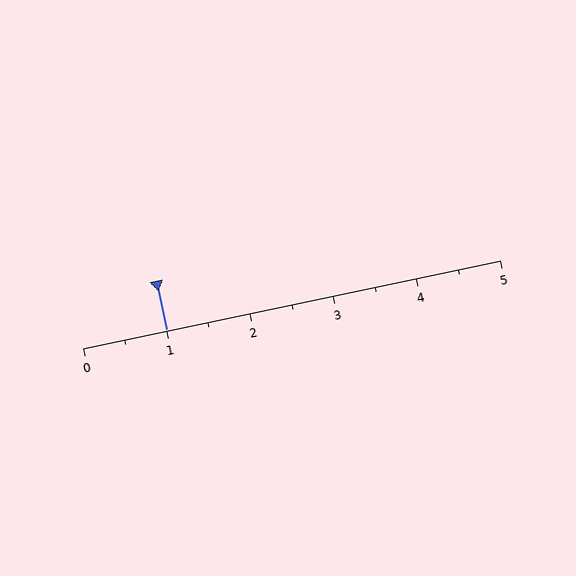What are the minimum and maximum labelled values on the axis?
The axis runs from 0 to 5.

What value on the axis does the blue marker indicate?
The marker indicates approximately 1.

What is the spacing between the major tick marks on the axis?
The major ticks are spaced 1 apart.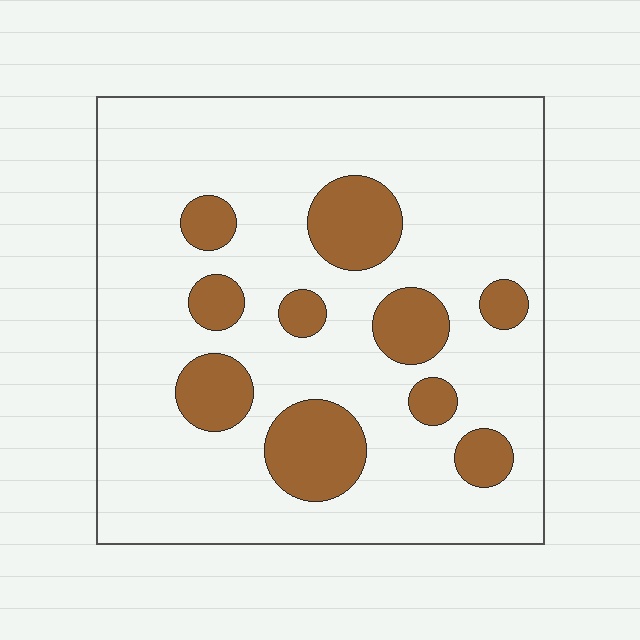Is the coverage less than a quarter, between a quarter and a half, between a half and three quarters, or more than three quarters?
Less than a quarter.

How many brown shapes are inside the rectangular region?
10.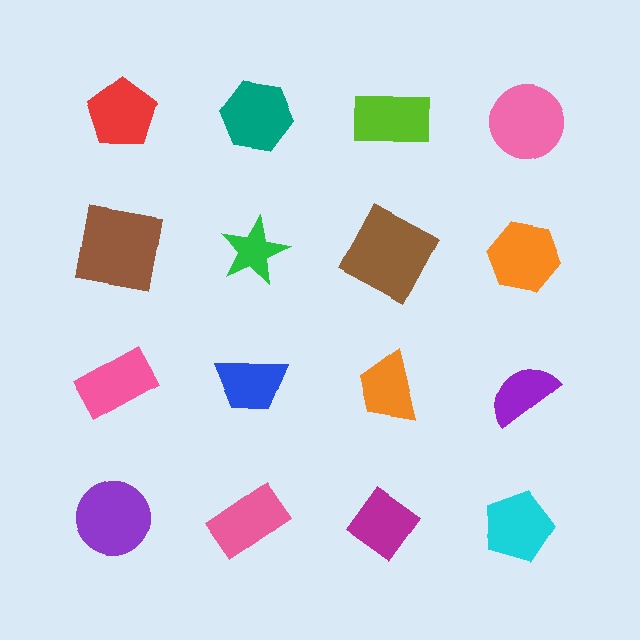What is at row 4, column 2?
A pink rectangle.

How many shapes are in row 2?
4 shapes.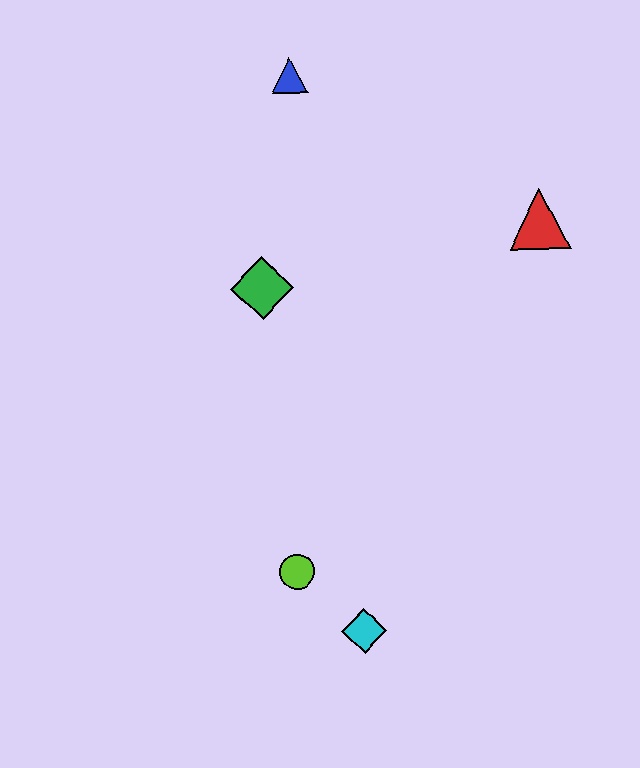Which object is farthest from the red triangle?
The cyan diamond is farthest from the red triangle.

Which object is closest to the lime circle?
The cyan diamond is closest to the lime circle.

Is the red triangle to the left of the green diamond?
No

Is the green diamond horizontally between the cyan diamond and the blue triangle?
No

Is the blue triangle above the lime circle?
Yes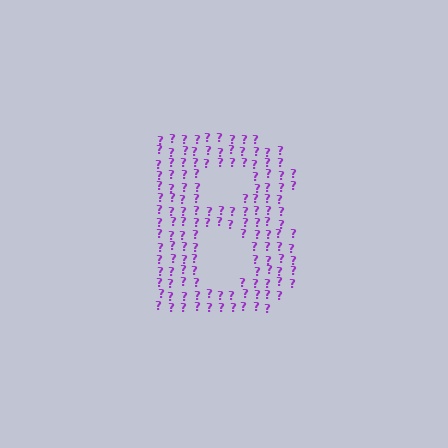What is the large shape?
The large shape is the letter B.